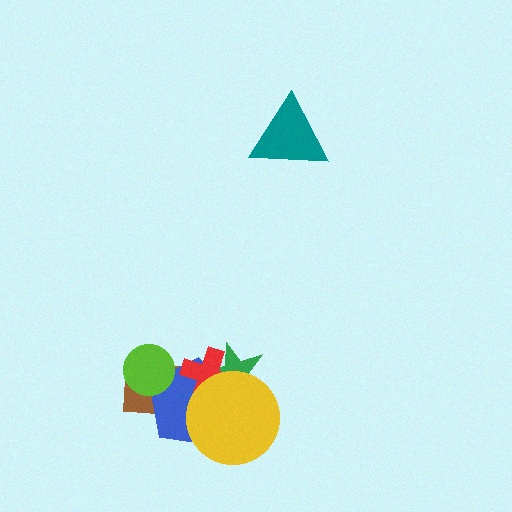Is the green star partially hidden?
Yes, it is partially covered by another shape.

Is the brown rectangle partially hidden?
Yes, it is partially covered by another shape.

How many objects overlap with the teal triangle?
0 objects overlap with the teal triangle.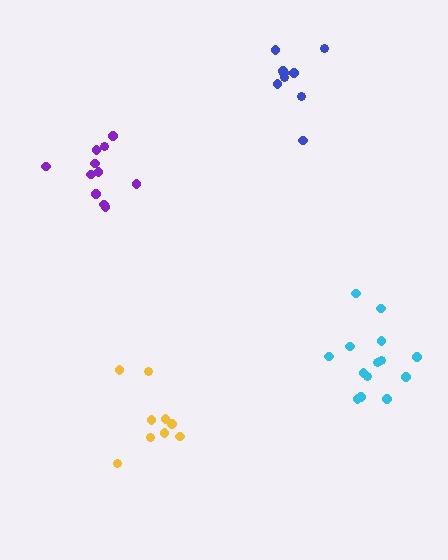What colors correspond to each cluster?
The clusters are colored: yellow, purple, blue, cyan.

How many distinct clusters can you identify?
There are 4 distinct clusters.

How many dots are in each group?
Group 1: 9 dots, Group 2: 11 dots, Group 3: 9 dots, Group 4: 14 dots (43 total).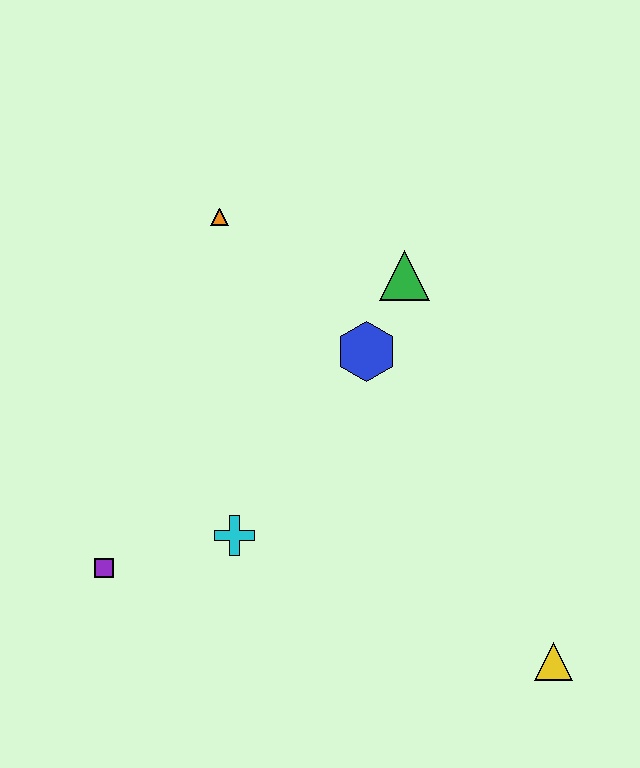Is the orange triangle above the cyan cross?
Yes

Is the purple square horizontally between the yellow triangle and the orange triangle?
No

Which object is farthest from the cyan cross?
The yellow triangle is farthest from the cyan cross.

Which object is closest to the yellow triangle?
The cyan cross is closest to the yellow triangle.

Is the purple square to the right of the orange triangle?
No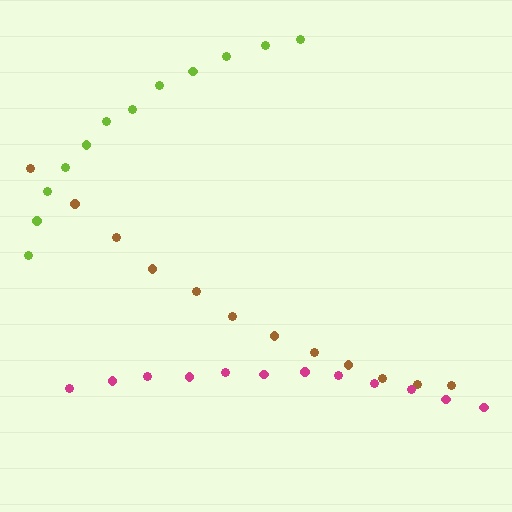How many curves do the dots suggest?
There are 3 distinct paths.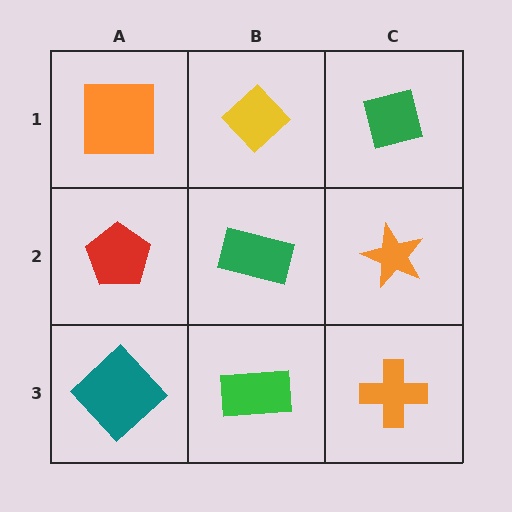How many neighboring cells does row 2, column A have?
3.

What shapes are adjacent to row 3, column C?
An orange star (row 2, column C), a green rectangle (row 3, column B).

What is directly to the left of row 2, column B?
A red pentagon.